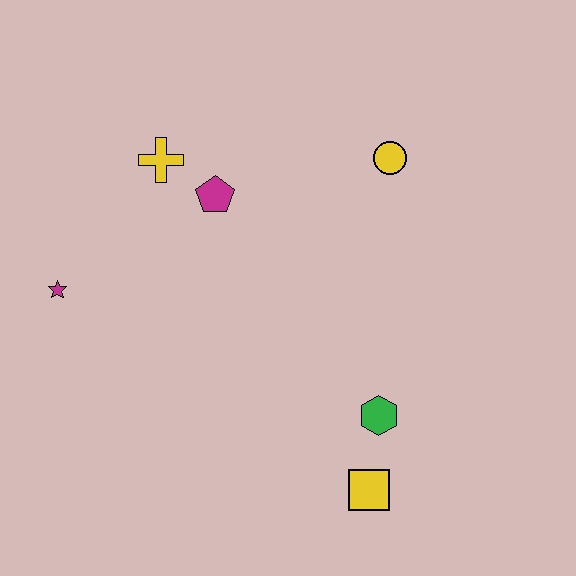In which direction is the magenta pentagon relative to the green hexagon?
The magenta pentagon is above the green hexagon.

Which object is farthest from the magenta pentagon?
The yellow square is farthest from the magenta pentagon.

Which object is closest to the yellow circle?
The magenta pentagon is closest to the yellow circle.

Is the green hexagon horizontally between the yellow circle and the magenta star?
Yes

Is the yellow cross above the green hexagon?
Yes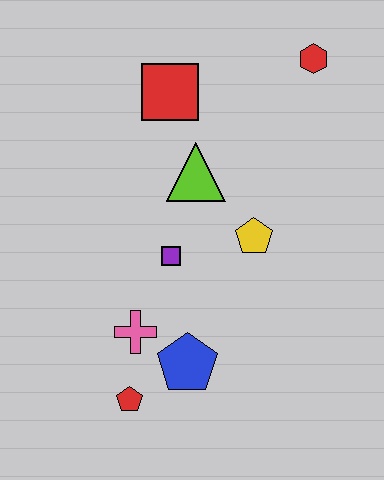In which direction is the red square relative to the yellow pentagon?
The red square is above the yellow pentagon.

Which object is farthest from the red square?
The red pentagon is farthest from the red square.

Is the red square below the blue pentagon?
No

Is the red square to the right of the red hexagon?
No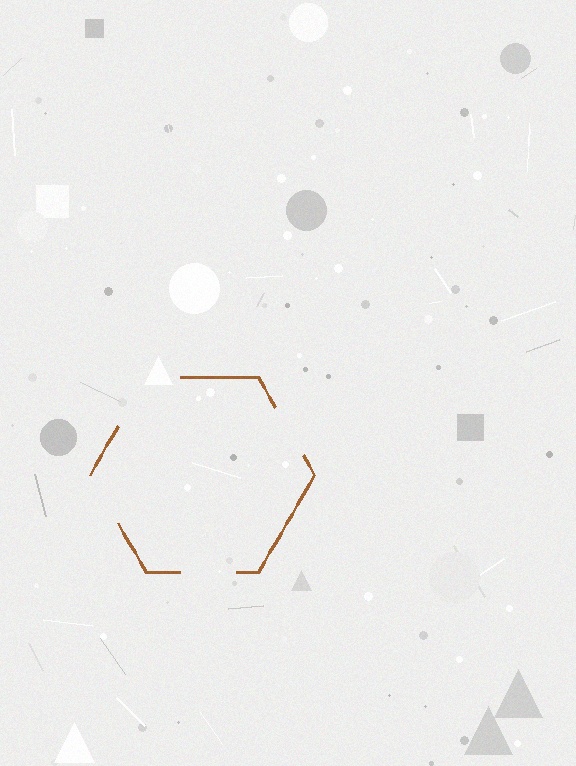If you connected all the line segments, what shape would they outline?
They would outline a hexagon.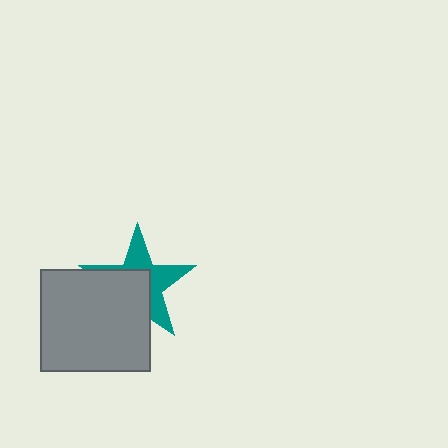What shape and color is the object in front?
The object in front is a gray rectangle.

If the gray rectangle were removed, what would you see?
You would see the complete teal star.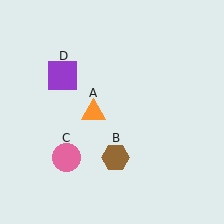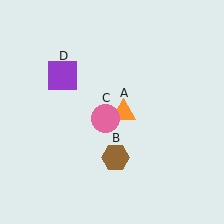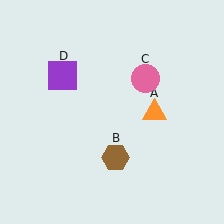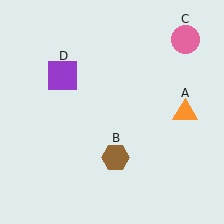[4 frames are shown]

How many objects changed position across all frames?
2 objects changed position: orange triangle (object A), pink circle (object C).